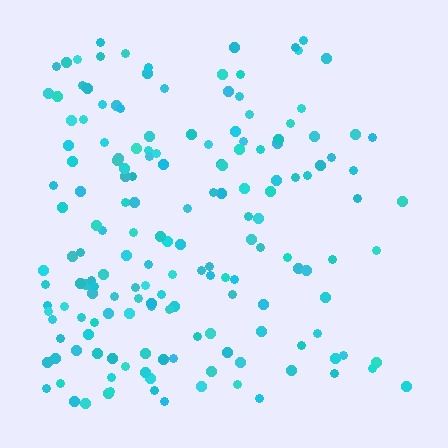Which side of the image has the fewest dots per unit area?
The right.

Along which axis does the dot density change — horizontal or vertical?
Horizontal.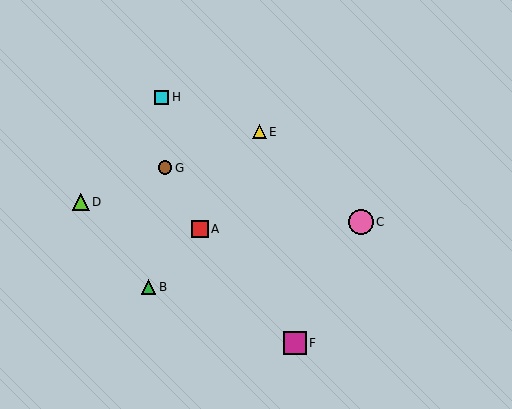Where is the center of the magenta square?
The center of the magenta square is at (295, 343).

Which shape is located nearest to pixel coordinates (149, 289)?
The green triangle (labeled B) at (149, 287) is nearest to that location.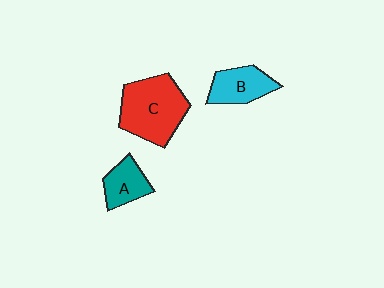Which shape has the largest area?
Shape C (red).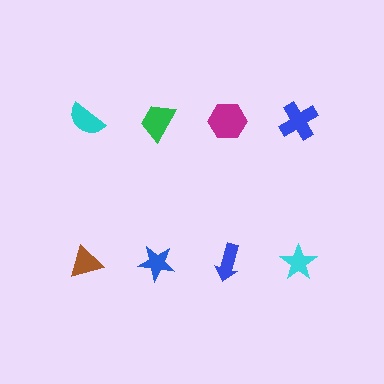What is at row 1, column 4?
A blue cross.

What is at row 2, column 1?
A brown triangle.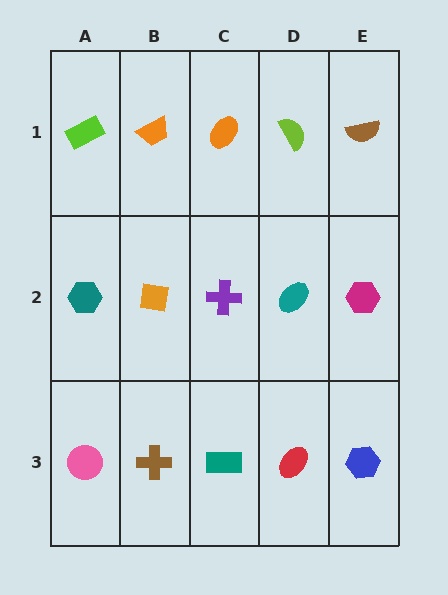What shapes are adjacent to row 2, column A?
A lime rectangle (row 1, column A), a pink circle (row 3, column A), an orange square (row 2, column B).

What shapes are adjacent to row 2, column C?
An orange ellipse (row 1, column C), a teal rectangle (row 3, column C), an orange square (row 2, column B), a teal ellipse (row 2, column D).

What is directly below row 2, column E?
A blue hexagon.